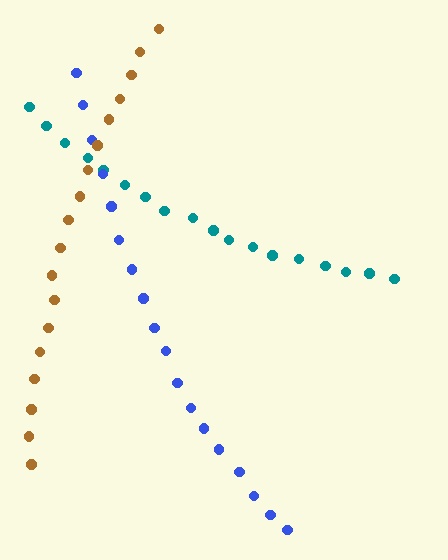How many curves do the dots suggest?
There are 3 distinct paths.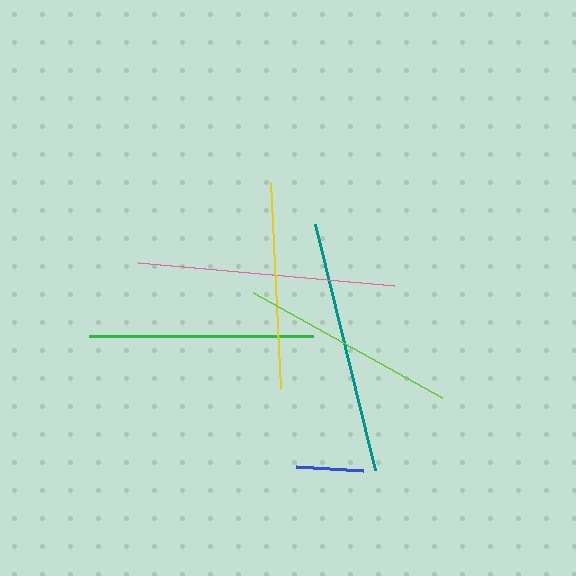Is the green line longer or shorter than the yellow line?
The green line is longer than the yellow line.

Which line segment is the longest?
The pink line is the longest at approximately 257 pixels.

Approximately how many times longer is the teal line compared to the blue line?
The teal line is approximately 3.8 times the length of the blue line.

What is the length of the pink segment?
The pink segment is approximately 257 pixels long.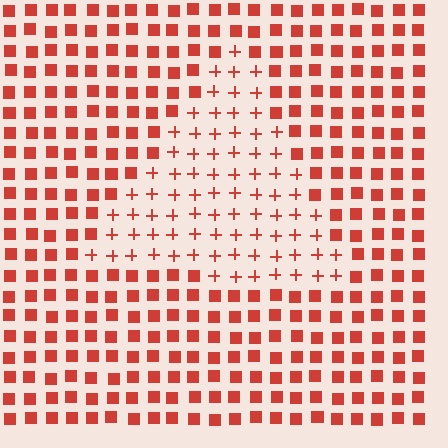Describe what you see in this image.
The image is filled with small red elements arranged in a uniform grid. A triangle-shaped region contains plus signs, while the surrounding area contains squares. The boundary is defined purely by the change in element shape.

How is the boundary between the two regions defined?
The boundary is defined by a change in element shape: plus signs inside vs. squares outside. All elements share the same color and spacing.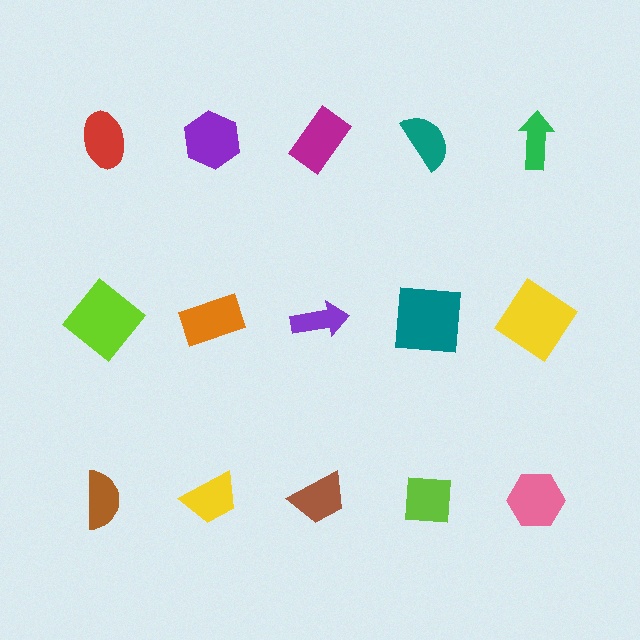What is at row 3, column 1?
A brown semicircle.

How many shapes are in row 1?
5 shapes.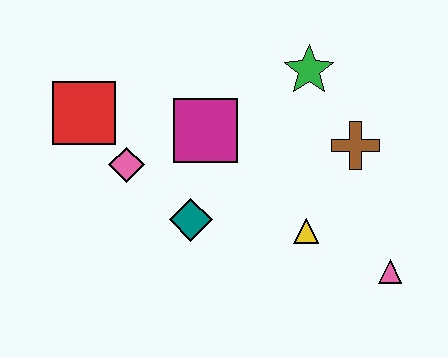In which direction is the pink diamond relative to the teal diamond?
The pink diamond is to the left of the teal diamond.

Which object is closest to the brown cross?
The green star is closest to the brown cross.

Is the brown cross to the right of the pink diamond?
Yes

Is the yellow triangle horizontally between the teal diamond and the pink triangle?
Yes